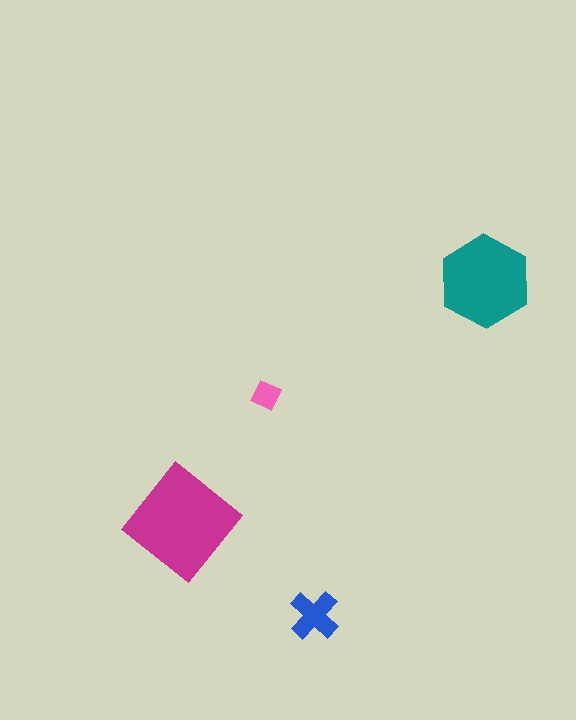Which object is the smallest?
The pink diamond.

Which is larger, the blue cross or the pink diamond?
The blue cross.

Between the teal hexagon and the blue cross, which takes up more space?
The teal hexagon.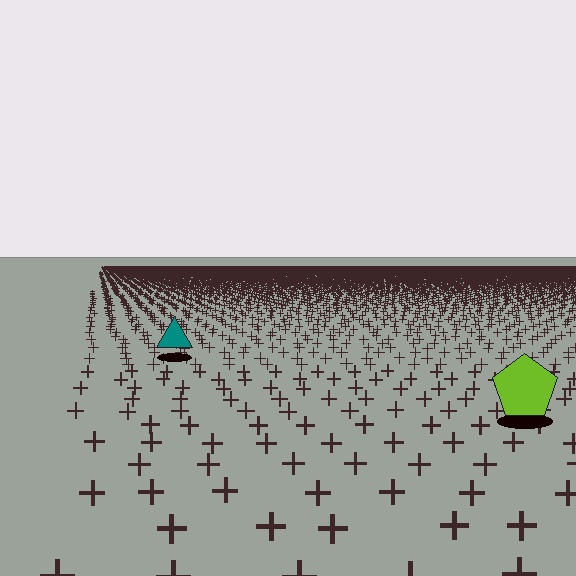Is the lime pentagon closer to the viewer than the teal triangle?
Yes. The lime pentagon is closer — you can tell from the texture gradient: the ground texture is coarser near it.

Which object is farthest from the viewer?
The teal triangle is farthest from the viewer. It appears smaller and the ground texture around it is denser.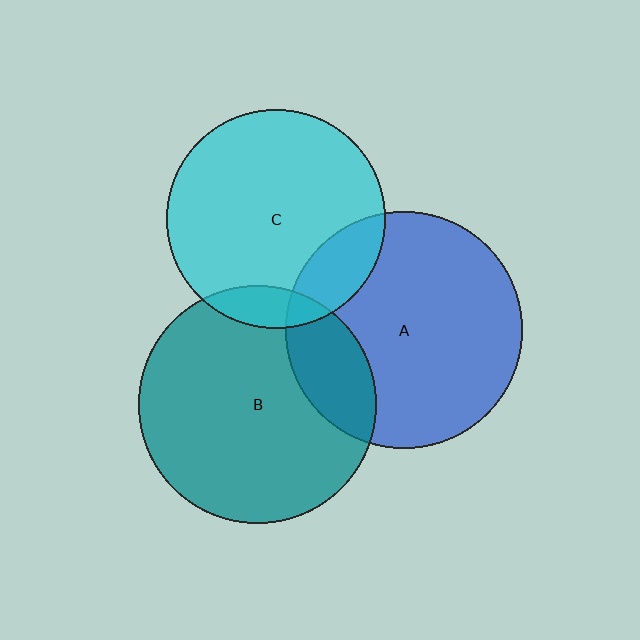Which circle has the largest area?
Circle B (teal).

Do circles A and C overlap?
Yes.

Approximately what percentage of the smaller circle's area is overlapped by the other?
Approximately 15%.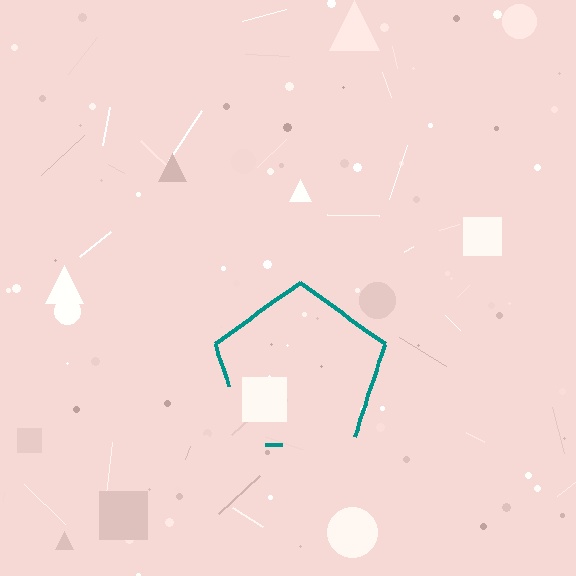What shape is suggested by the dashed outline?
The dashed outline suggests a pentagon.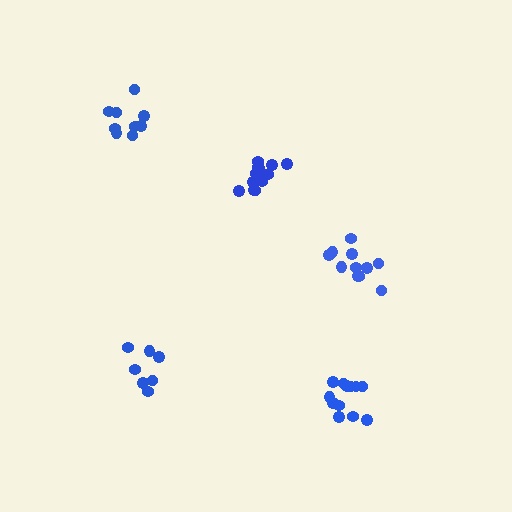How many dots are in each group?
Group 1: 7 dots, Group 2: 9 dots, Group 3: 12 dots, Group 4: 11 dots, Group 5: 13 dots (52 total).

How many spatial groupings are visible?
There are 5 spatial groupings.